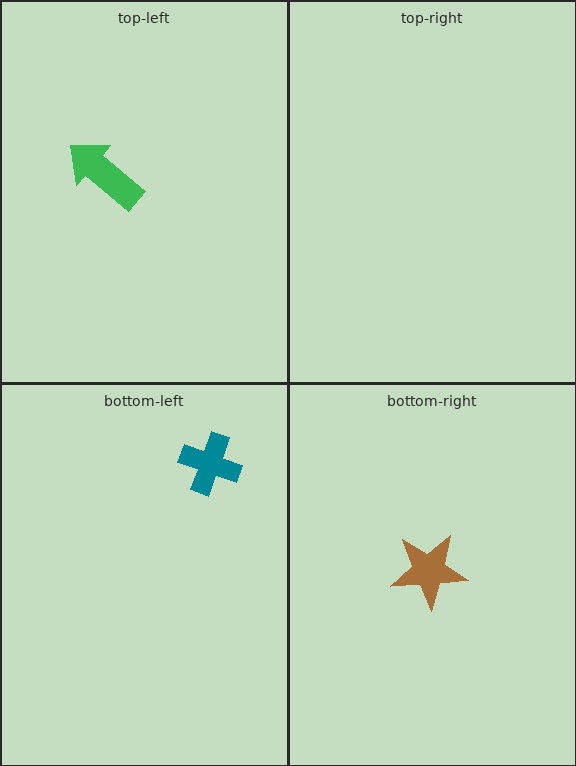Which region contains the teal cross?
The bottom-left region.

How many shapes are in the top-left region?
1.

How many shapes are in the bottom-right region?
1.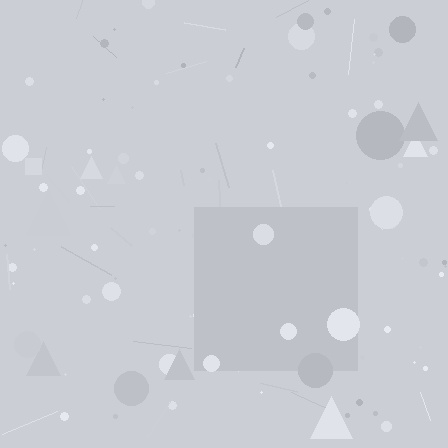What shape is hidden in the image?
A square is hidden in the image.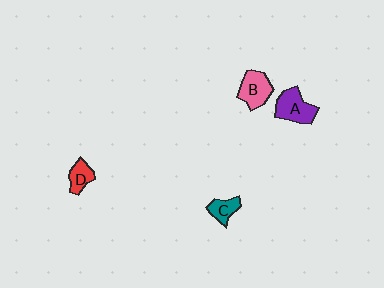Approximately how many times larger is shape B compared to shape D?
Approximately 1.5 times.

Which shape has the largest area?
Shape A (purple).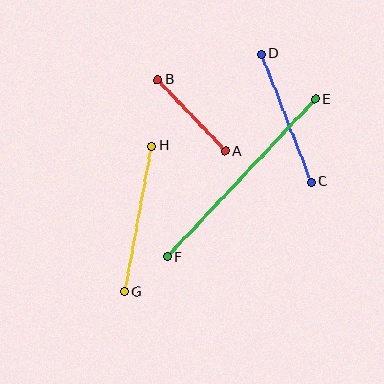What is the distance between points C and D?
The distance is approximately 137 pixels.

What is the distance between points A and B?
The distance is approximately 99 pixels.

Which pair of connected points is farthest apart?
Points E and F are farthest apart.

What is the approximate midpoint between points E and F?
The midpoint is at approximately (241, 178) pixels.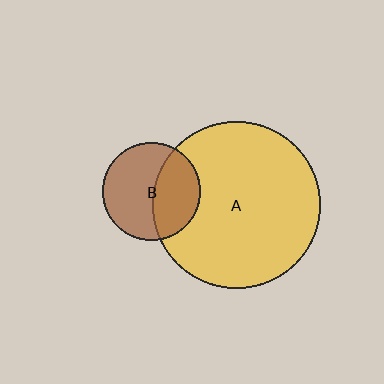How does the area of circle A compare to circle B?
Approximately 2.9 times.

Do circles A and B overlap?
Yes.